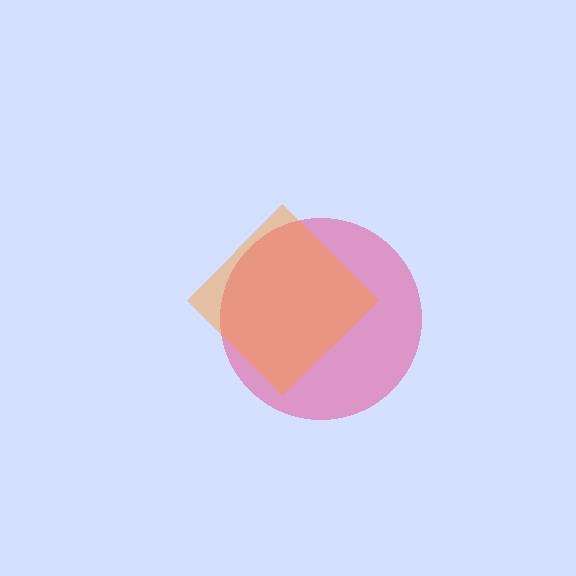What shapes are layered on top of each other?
The layered shapes are: a pink circle, an orange diamond.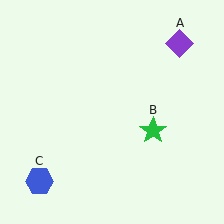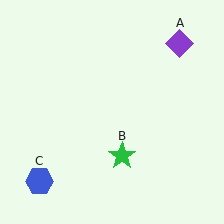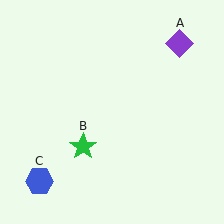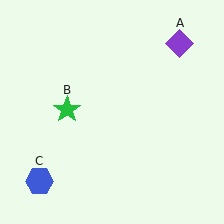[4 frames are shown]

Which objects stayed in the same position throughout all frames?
Purple diamond (object A) and blue hexagon (object C) remained stationary.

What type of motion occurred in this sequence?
The green star (object B) rotated clockwise around the center of the scene.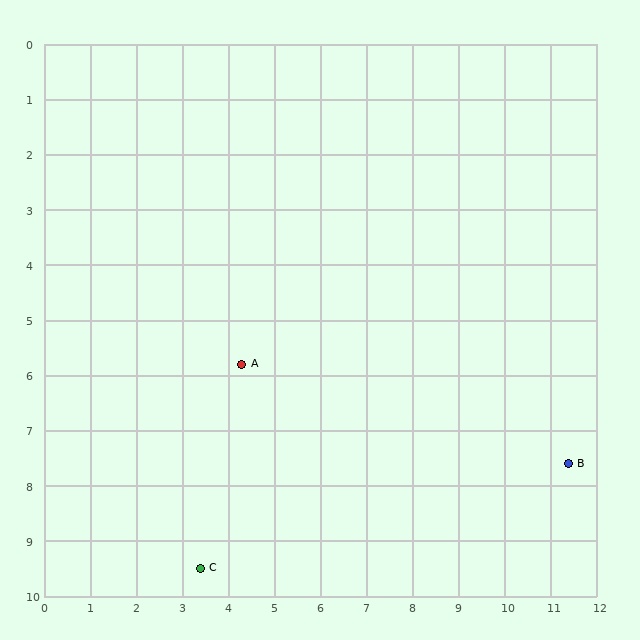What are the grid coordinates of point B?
Point B is at approximately (11.4, 7.6).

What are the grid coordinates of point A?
Point A is at approximately (4.3, 5.8).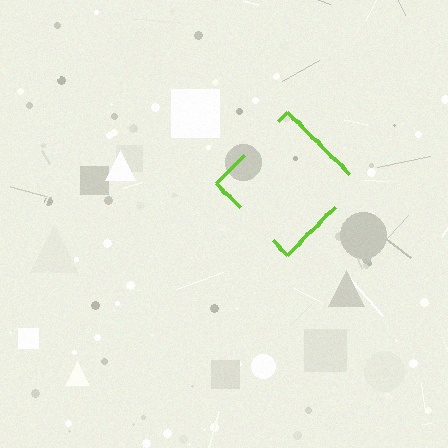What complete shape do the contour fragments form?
The contour fragments form a diamond.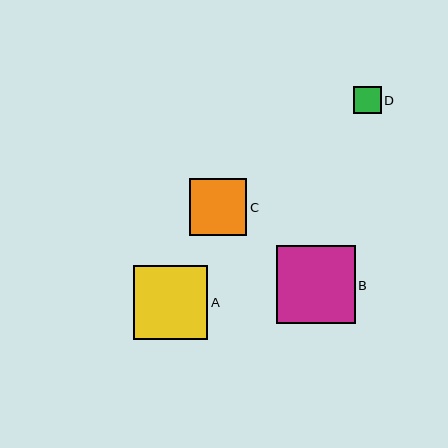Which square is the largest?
Square B is the largest with a size of approximately 78 pixels.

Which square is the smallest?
Square D is the smallest with a size of approximately 27 pixels.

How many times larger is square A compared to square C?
Square A is approximately 1.3 times the size of square C.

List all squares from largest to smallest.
From largest to smallest: B, A, C, D.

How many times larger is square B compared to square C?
Square B is approximately 1.4 times the size of square C.